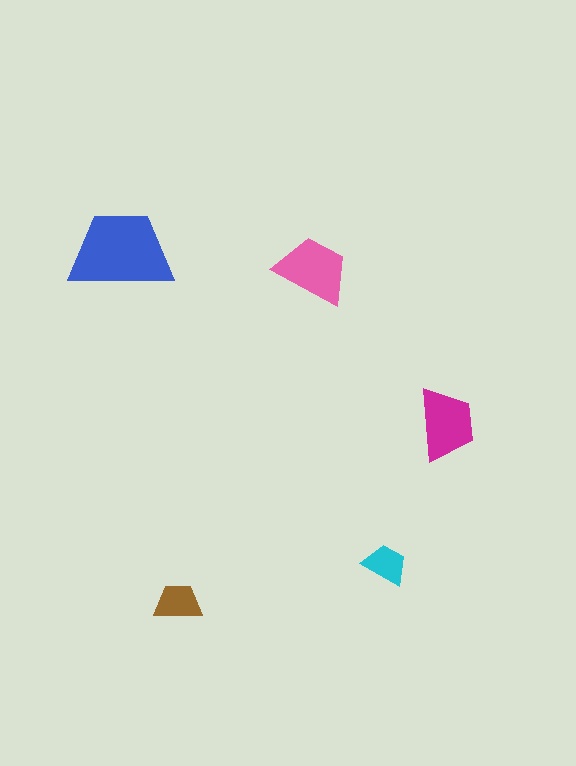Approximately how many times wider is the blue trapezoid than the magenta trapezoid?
About 1.5 times wider.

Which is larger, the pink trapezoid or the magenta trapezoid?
The pink one.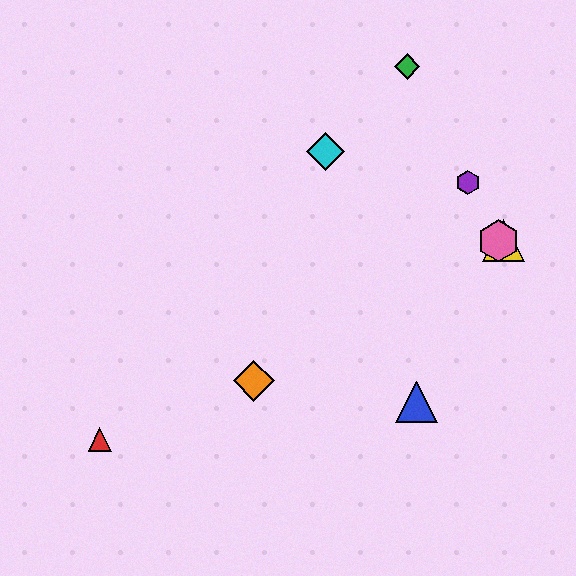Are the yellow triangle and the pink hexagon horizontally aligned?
Yes, both are at y≈241.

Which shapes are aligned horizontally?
The yellow triangle, the pink hexagon are aligned horizontally.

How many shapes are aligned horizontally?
2 shapes (the yellow triangle, the pink hexagon) are aligned horizontally.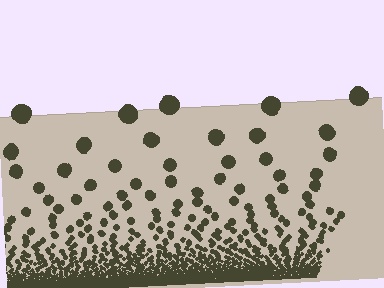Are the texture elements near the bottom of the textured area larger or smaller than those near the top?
Smaller. The gradient is inverted — elements near the bottom are smaller and denser.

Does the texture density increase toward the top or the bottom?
Density increases toward the bottom.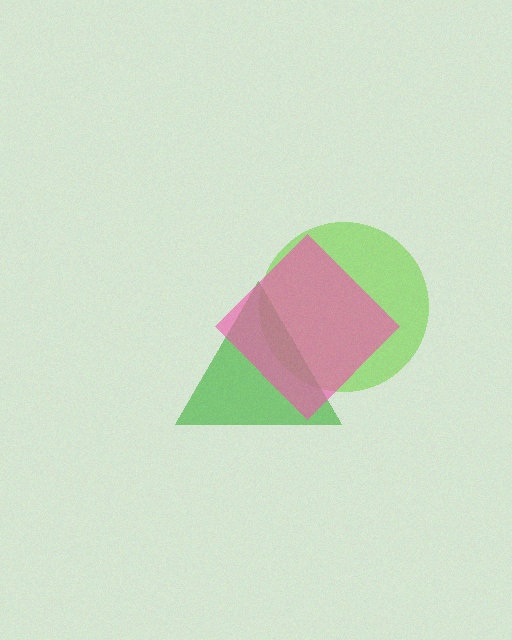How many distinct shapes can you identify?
There are 3 distinct shapes: a lime circle, a green triangle, a pink diamond.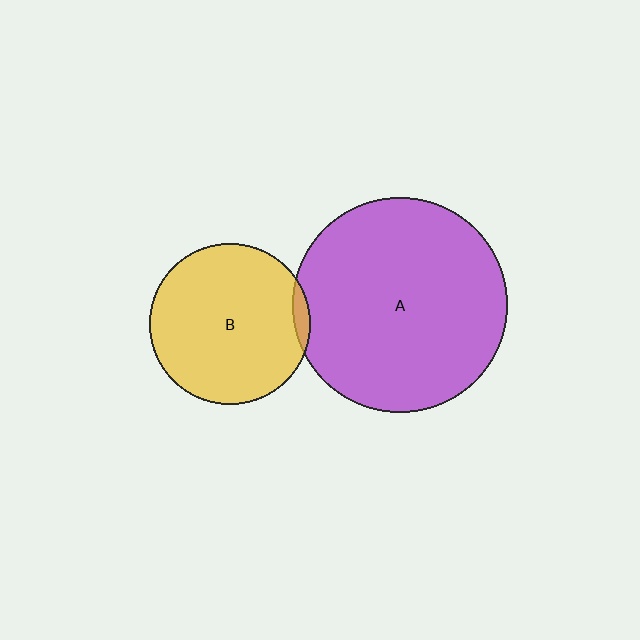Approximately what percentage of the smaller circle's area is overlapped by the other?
Approximately 5%.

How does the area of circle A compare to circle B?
Approximately 1.8 times.